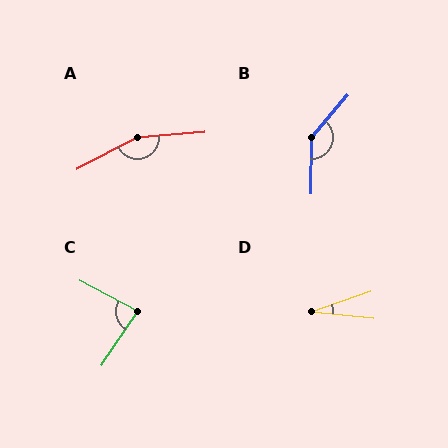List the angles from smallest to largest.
D (25°), C (84°), B (140°), A (157°).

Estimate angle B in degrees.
Approximately 140 degrees.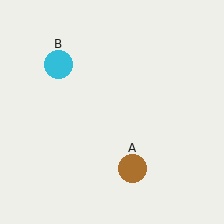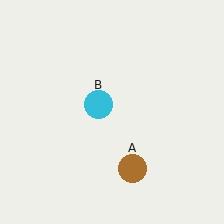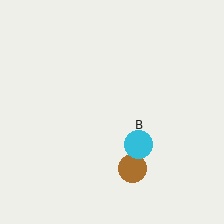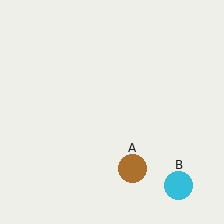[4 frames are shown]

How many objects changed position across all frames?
1 object changed position: cyan circle (object B).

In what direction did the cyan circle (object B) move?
The cyan circle (object B) moved down and to the right.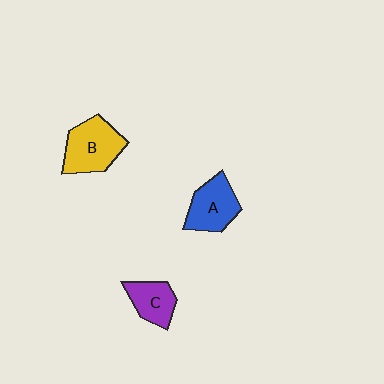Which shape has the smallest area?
Shape C (purple).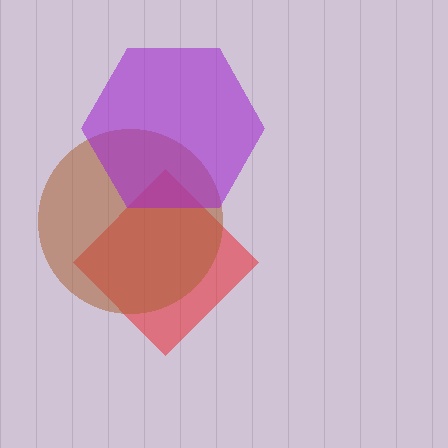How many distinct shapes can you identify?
There are 3 distinct shapes: a red diamond, a brown circle, a purple hexagon.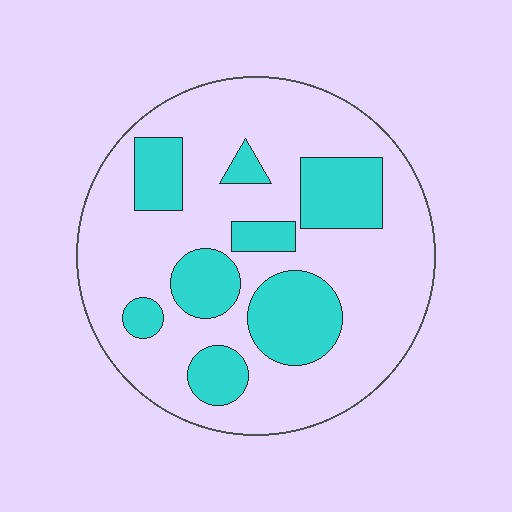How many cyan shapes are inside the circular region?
8.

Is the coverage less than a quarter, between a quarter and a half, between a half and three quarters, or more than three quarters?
Between a quarter and a half.